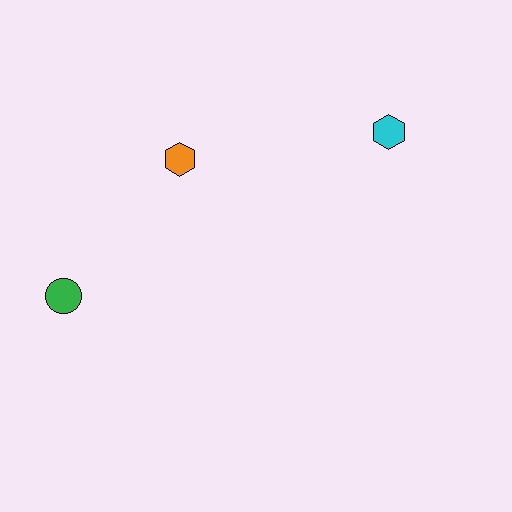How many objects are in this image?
There are 3 objects.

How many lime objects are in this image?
There are no lime objects.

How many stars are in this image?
There are no stars.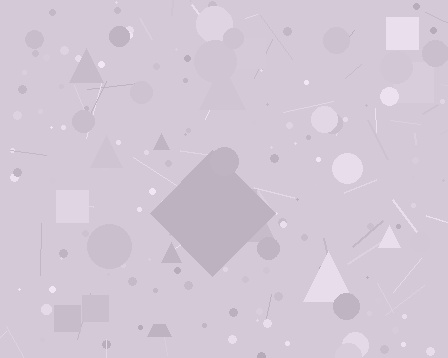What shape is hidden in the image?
A diamond is hidden in the image.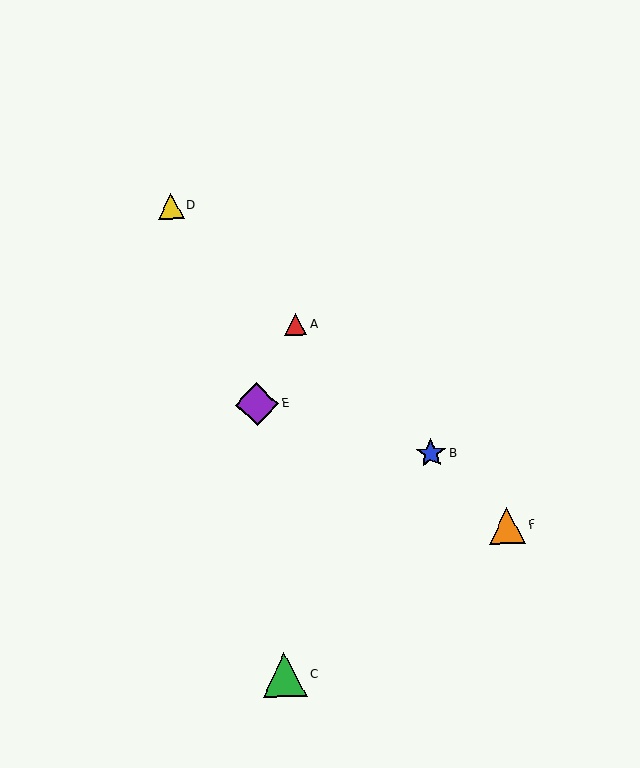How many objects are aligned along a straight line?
4 objects (A, B, D, F) are aligned along a straight line.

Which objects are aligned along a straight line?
Objects A, B, D, F are aligned along a straight line.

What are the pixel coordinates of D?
Object D is at (171, 206).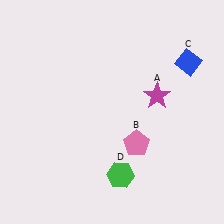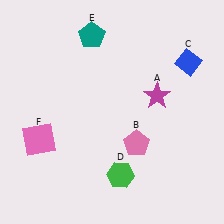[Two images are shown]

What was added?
A teal pentagon (E), a pink square (F) were added in Image 2.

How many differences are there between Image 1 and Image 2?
There are 2 differences between the two images.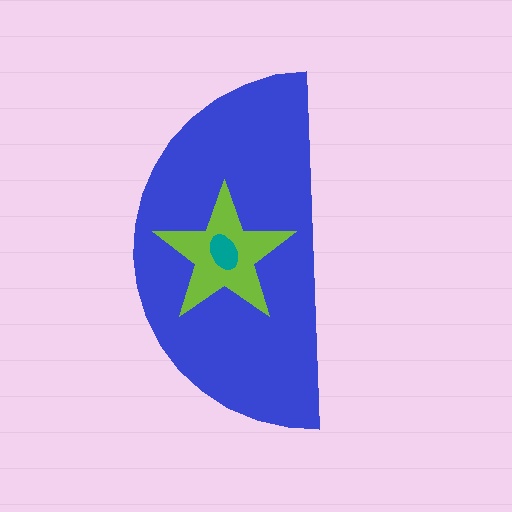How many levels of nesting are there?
3.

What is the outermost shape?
The blue semicircle.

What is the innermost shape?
The teal ellipse.